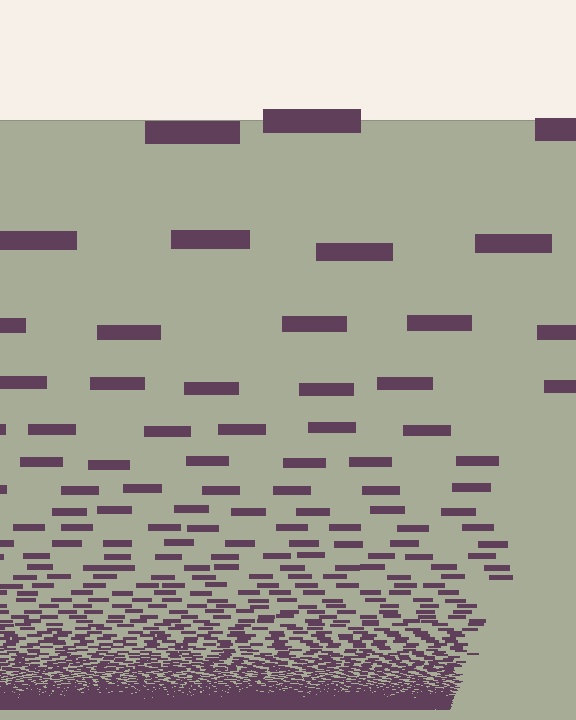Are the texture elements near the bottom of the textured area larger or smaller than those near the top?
Smaller. The gradient is inverted — elements near the bottom are smaller and denser.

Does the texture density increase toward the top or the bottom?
Density increases toward the bottom.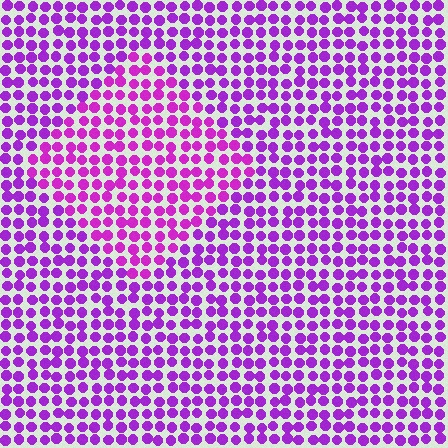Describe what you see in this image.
The image is filled with small purple elements in a uniform arrangement. A diamond-shaped region is visible where the elements are tinted to a slightly different hue, forming a subtle color boundary.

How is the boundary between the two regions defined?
The boundary is defined purely by a slight shift in hue (about 19 degrees). Spacing, size, and orientation are identical on both sides.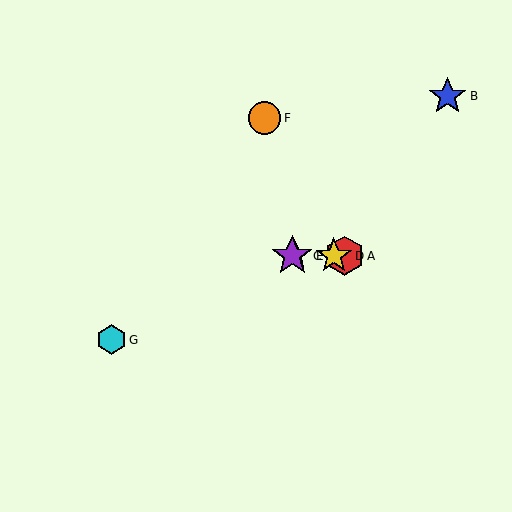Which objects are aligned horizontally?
Objects A, C, D, E are aligned horizontally.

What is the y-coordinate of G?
Object G is at y≈340.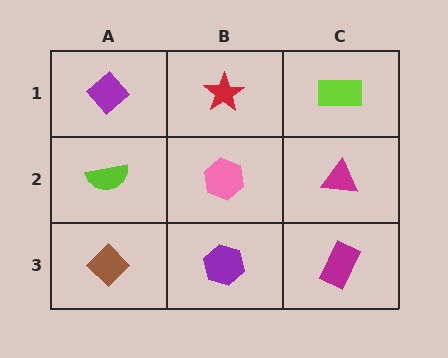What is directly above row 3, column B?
A pink hexagon.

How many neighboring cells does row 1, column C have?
2.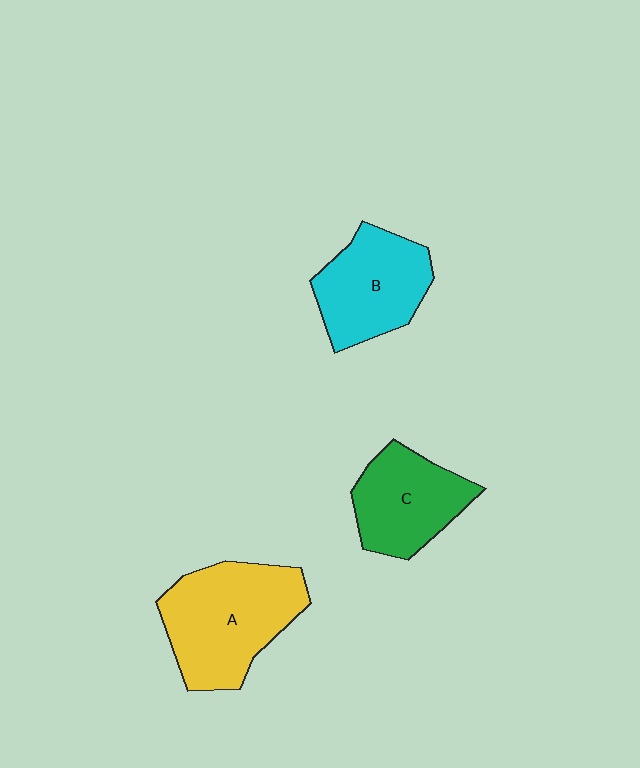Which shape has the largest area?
Shape A (yellow).